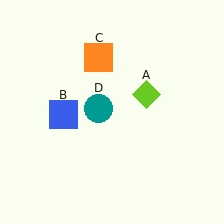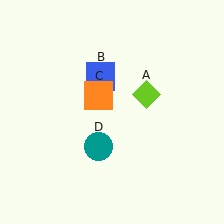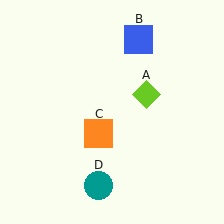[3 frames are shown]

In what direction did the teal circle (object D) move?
The teal circle (object D) moved down.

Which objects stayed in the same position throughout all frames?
Lime diamond (object A) remained stationary.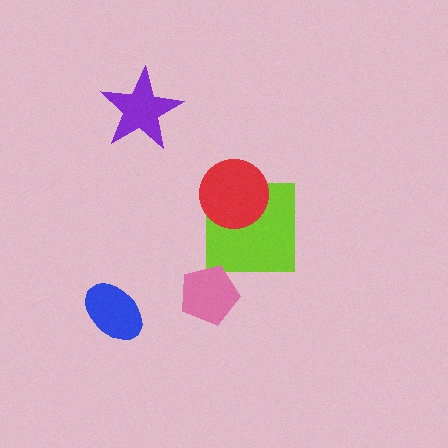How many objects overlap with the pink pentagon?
0 objects overlap with the pink pentagon.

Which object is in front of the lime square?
The red circle is in front of the lime square.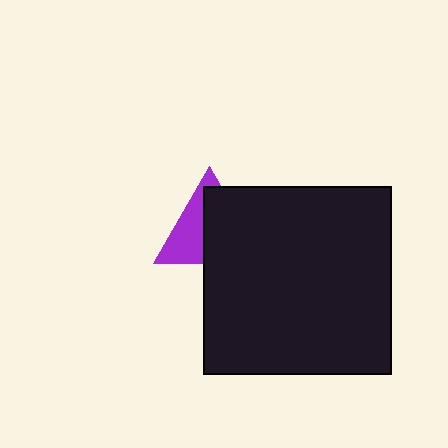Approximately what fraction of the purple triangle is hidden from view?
Roughly 56% of the purple triangle is hidden behind the black square.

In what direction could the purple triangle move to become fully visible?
The purple triangle could move toward the upper-left. That would shift it out from behind the black square entirely.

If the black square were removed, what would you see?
You would see the complete purple triangle.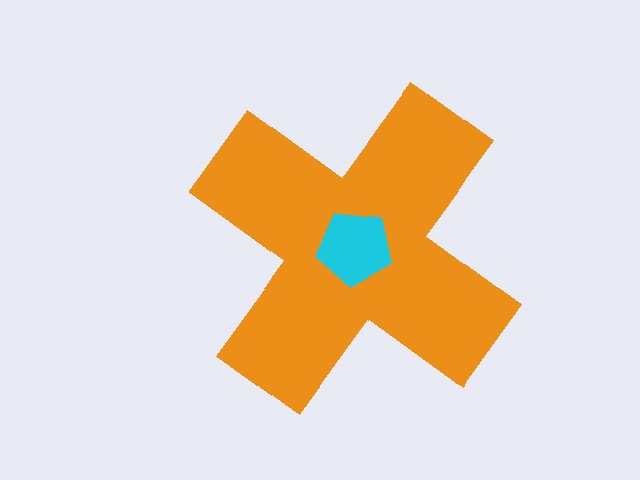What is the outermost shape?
The orange cross.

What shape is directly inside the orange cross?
The cyan pentagon.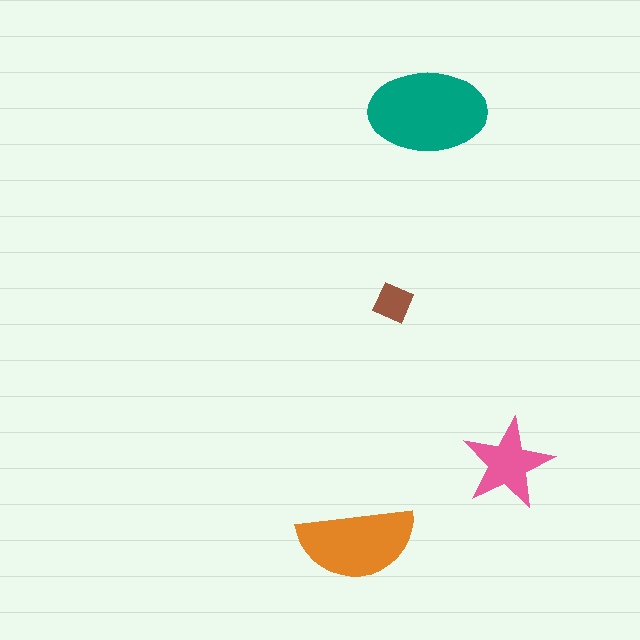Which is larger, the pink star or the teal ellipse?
The teal ellipse.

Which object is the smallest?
The brown diamond.